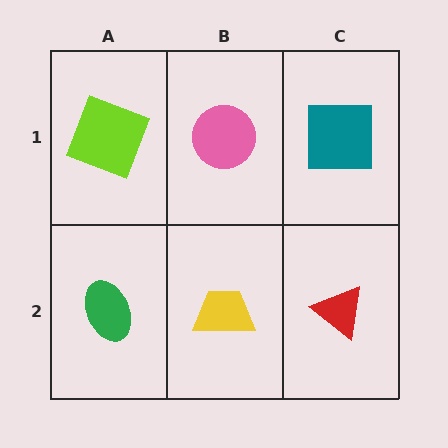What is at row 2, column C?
A red triangle.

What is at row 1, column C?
A teal square.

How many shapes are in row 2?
3 shapes.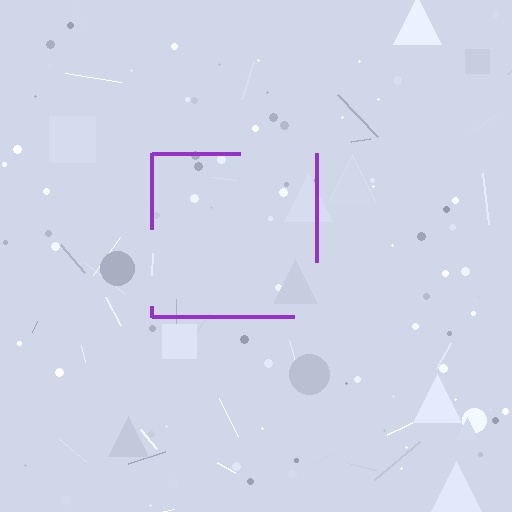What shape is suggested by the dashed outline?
The dashed outline suggests a square.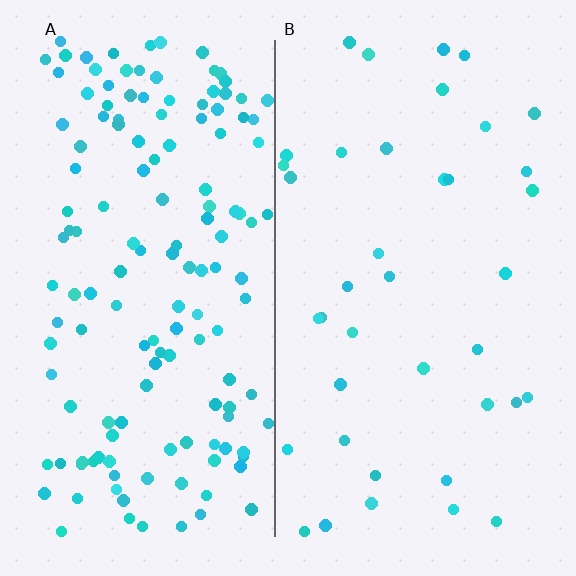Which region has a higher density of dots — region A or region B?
A (the left).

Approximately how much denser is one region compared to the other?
Approximately 3.7× — region A over region B.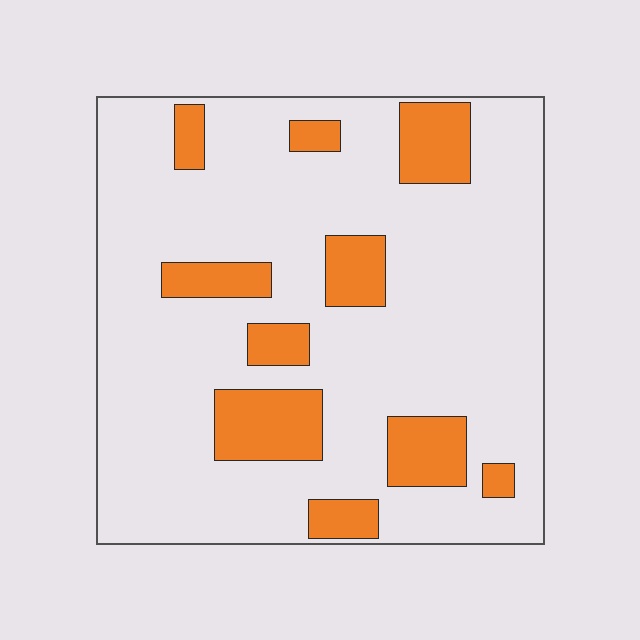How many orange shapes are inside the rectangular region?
10.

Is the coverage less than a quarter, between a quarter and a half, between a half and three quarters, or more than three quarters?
Less than a quarter.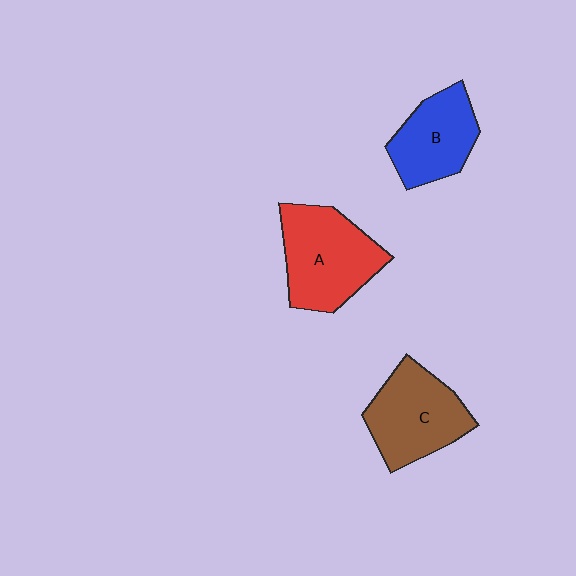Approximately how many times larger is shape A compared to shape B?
Approximately 1.3 times.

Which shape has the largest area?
Shape A (red).